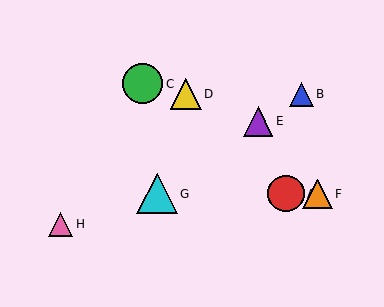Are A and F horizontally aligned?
Yes, both are at y≈194.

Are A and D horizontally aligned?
No, A is at y≈194 and D is at y≈94.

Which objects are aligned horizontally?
Objects A, F, G are aligned horizontally.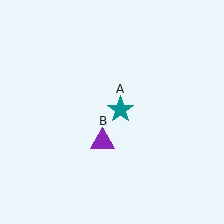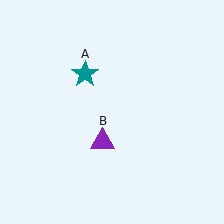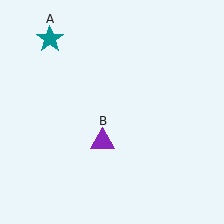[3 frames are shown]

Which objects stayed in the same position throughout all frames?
Purple triangle (object B) remained stationary.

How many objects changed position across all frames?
1 object changed position: teal star (object A).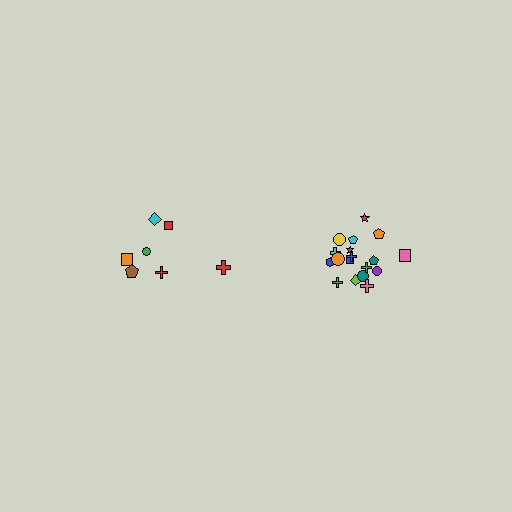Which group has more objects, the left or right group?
The right group.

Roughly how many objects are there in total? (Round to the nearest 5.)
Roughly 25 objects in total.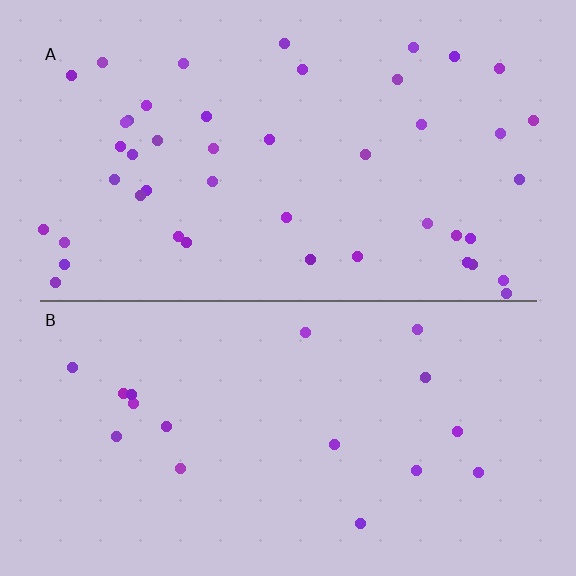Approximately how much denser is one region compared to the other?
Approximately 2.6× — region A over region B.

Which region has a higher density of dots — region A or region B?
A (the top).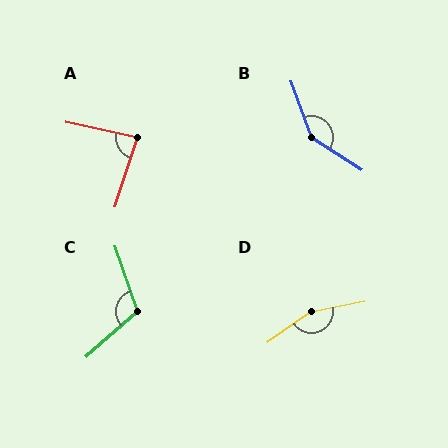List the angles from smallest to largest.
A (84°), C (112°), B (143°), D (156°).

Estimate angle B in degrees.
Approximately 143 degrees.